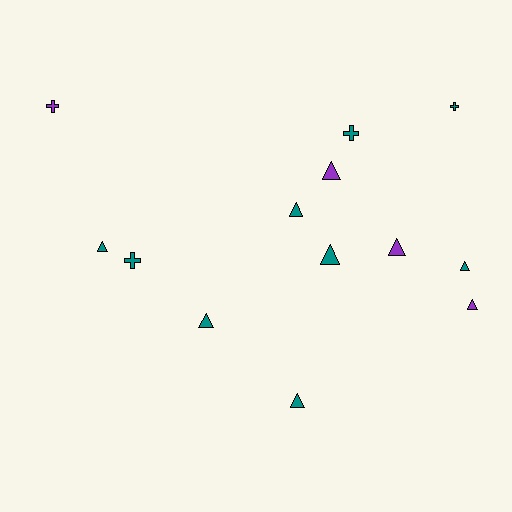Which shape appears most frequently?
Triangle, with 9 objects.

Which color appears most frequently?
Teal, with 9 objects.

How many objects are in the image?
There are 13 objects.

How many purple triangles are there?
There are 3 purple triangles.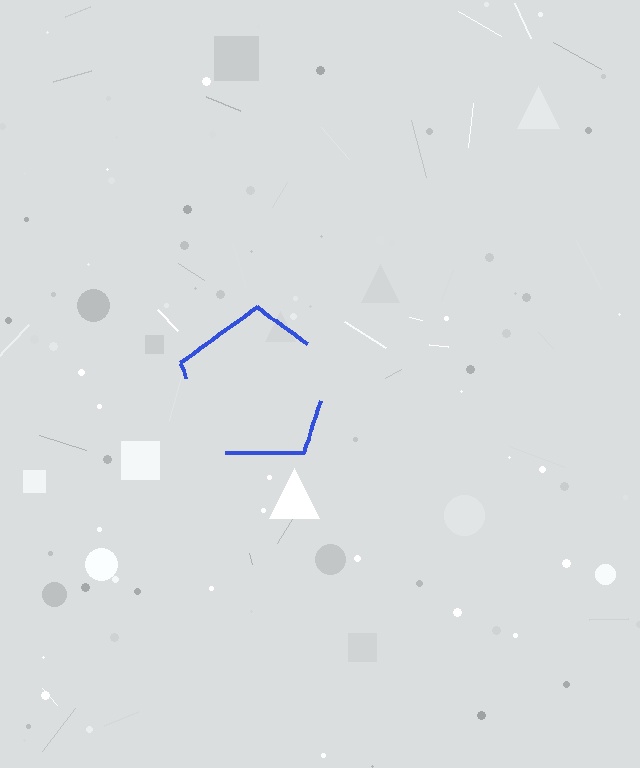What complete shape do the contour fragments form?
The contour fragments form a pentagon.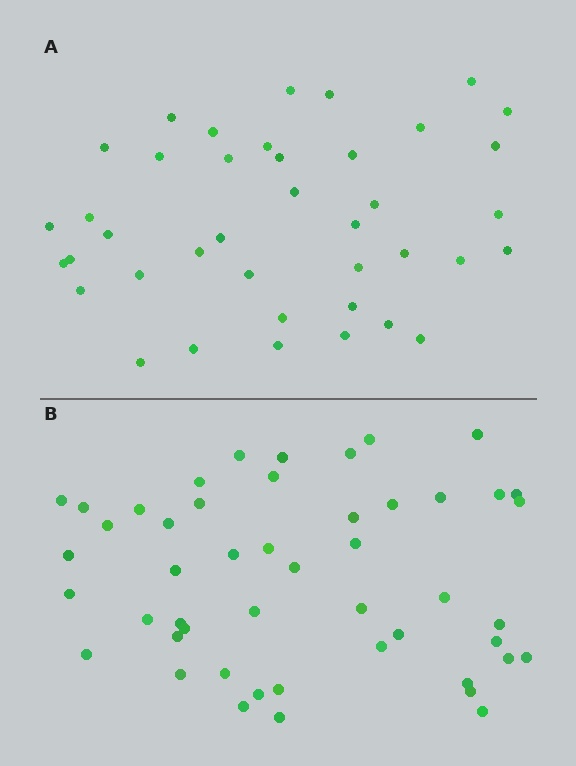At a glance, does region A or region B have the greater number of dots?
Region B (the bottom region) has more dots.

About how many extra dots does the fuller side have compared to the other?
Region B has roughly 8 or so more dots than region A.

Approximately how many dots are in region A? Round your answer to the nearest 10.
About 40 dots.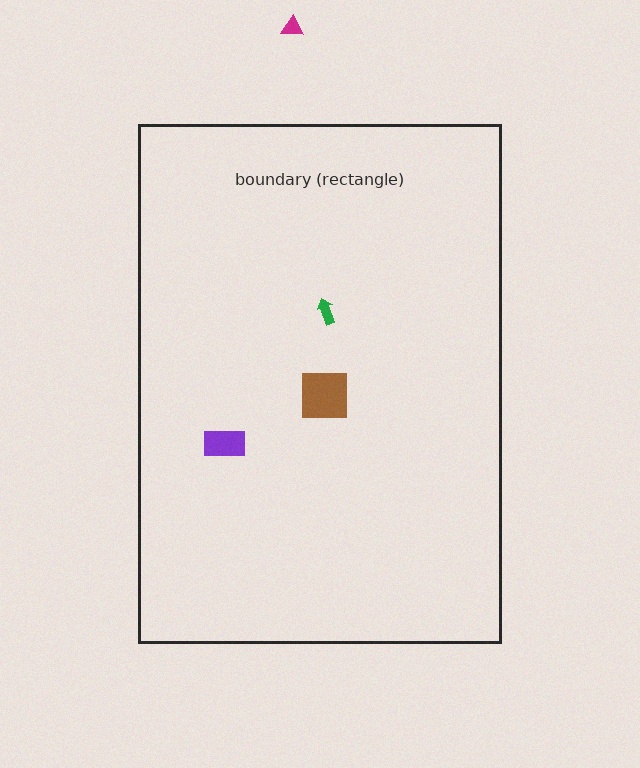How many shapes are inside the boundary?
3 inside, 1 outside.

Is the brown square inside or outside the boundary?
Inside.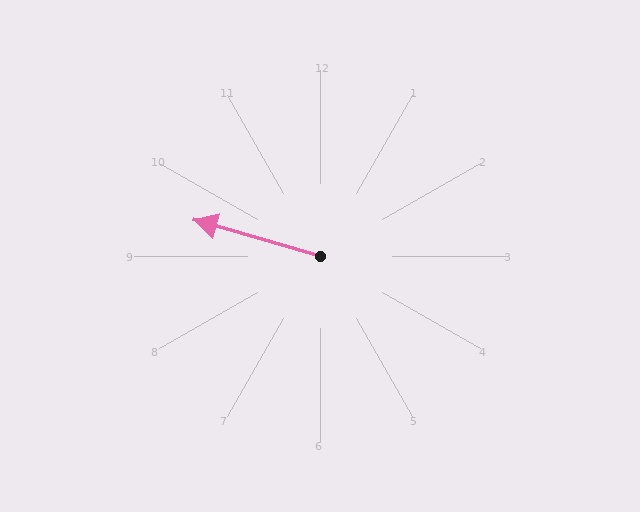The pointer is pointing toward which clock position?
Roughly 10 o'clock.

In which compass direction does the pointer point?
West.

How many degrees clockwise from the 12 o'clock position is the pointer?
Approximately 286 degrees.